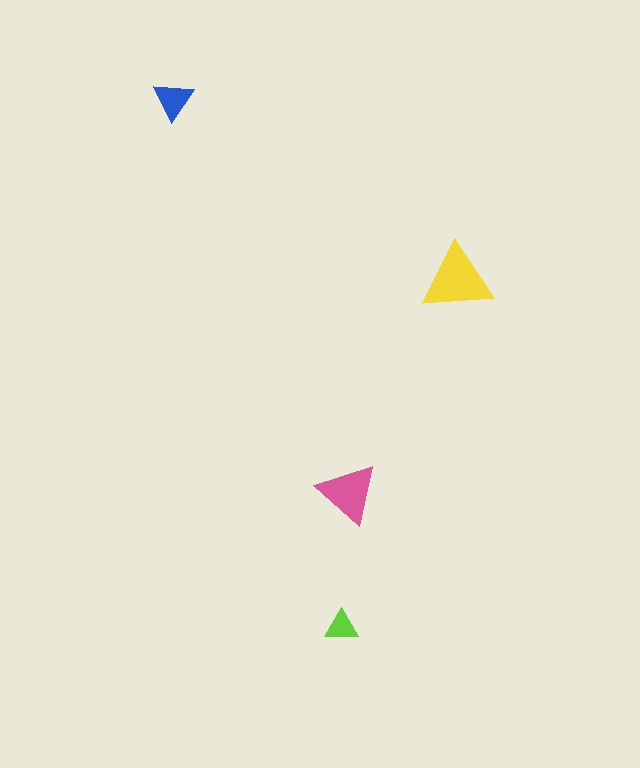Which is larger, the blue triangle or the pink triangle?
The pink one.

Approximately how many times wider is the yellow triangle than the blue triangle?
About 2 times wider.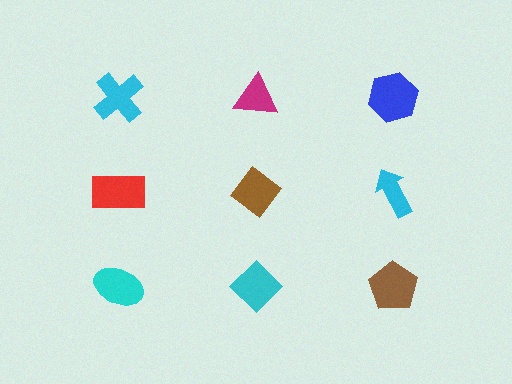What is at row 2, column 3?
A cyan arrow.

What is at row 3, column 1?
A cyan ellipse.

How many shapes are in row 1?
3 shapes.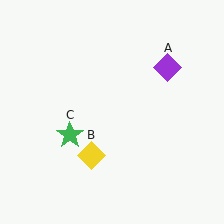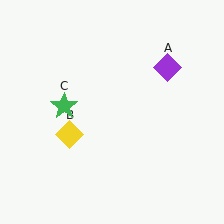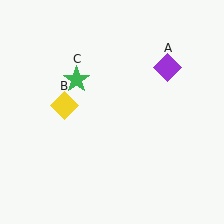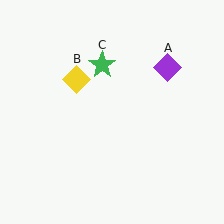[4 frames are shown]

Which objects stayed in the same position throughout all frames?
Purple diamond (object A) remained stationary.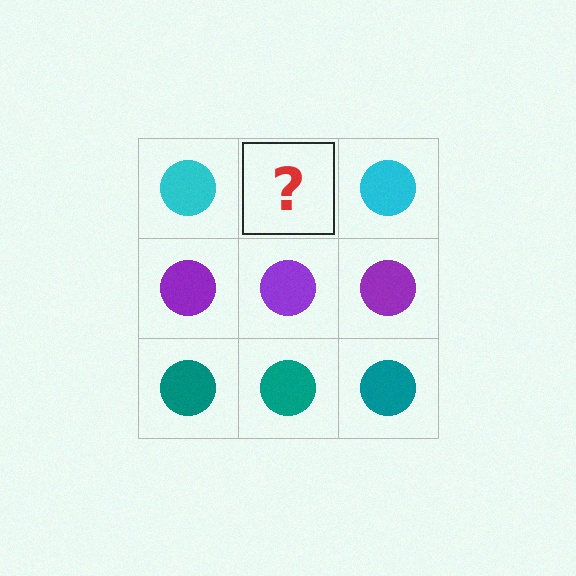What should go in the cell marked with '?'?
The missing cell should contain a cyan circle.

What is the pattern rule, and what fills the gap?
The rule is that each row has a consistent color. The gap should be filled with a cyan circle.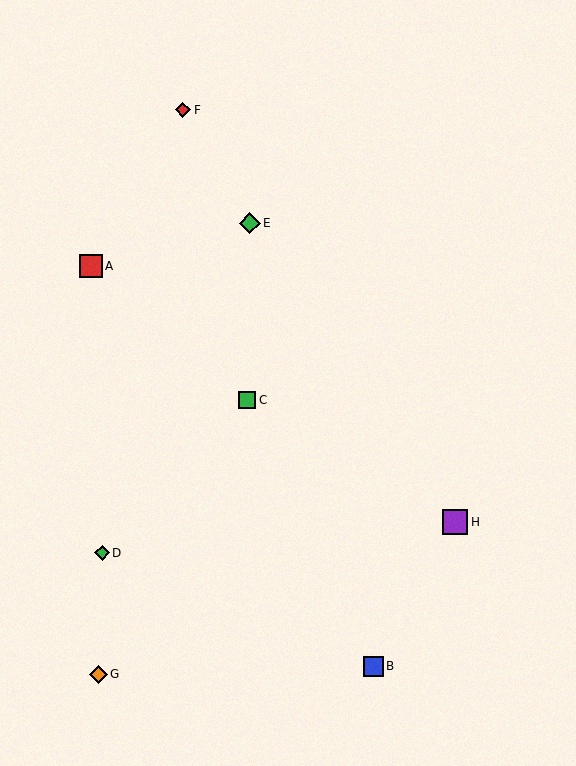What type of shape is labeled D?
Shape D is a green diamond.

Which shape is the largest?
The purple square (labeled H) is the largest.